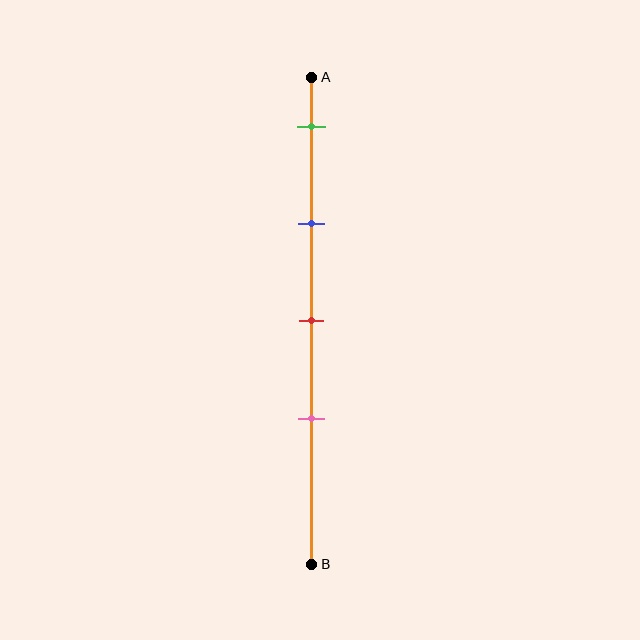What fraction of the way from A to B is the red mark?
The red mark is approximately 50% (0.5) of the way from A to B.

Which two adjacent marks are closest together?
The red and pink marks are the closest adjacent pair.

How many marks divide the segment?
There are 4 marks dividing the segment.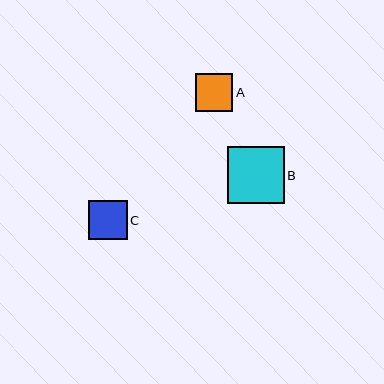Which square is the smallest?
Square A is the smallest with a size of approximately 38 pixels.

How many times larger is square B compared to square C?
Square B is approximately 1.5 times the size of square C.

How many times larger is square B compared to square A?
Square B is approximately 1.5 times the size of square A.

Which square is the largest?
Square B is the largest with a size of approximately 57 pixels.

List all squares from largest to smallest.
From largest to smallest: B, C, A.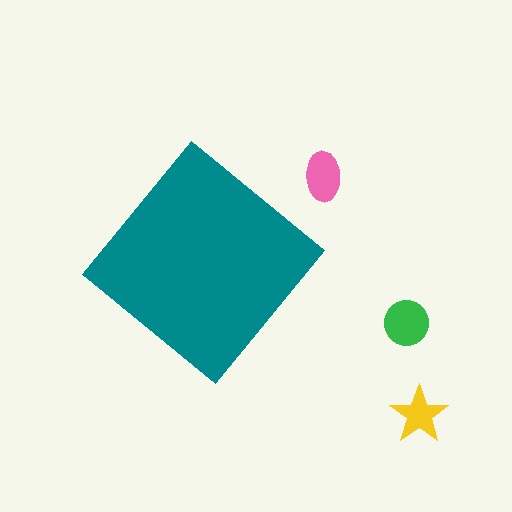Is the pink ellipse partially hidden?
No, the pink ellipse is fully visible.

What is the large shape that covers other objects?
A teal diamond.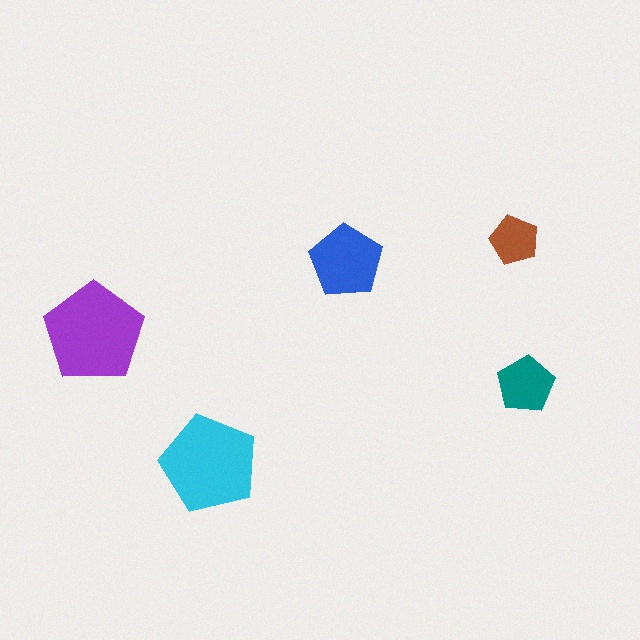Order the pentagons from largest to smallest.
the purple one, the cyan one, the blue one, the teal one, the brown one.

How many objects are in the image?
There are 5 objects in the image.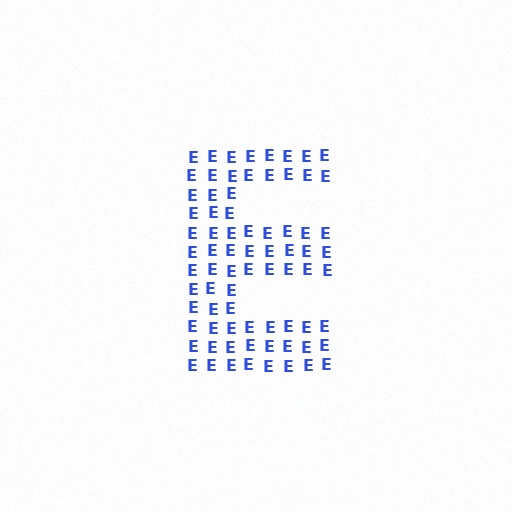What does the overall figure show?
The overall figure shows the letter E.